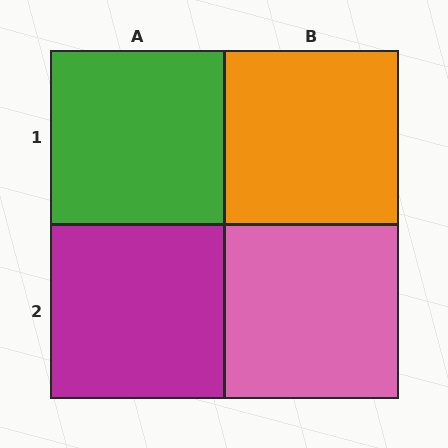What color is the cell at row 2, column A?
Magenta.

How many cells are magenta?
1 cell is magenta.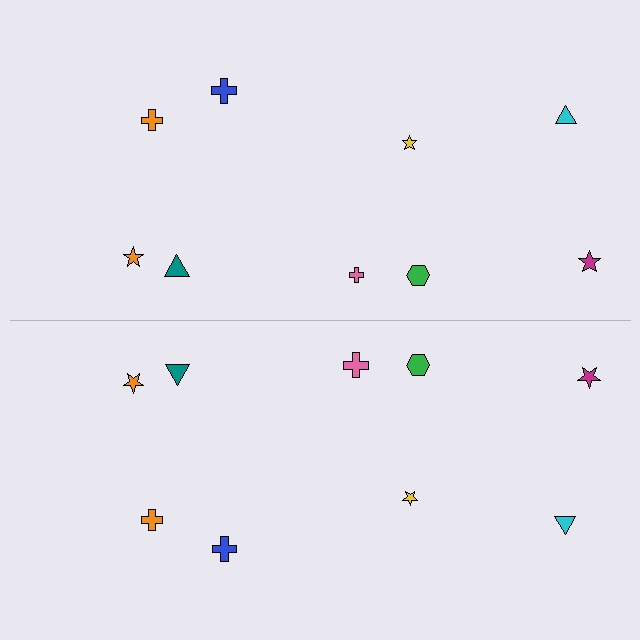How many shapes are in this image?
There are 18 shapes in this image.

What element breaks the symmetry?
The pink cross on the bottom side has a different size than its mirror counterpart.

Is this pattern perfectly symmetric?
No, the pattern is not perfectly symmetric. The pink cross on the bottom side has a different size than its mirror counterpart.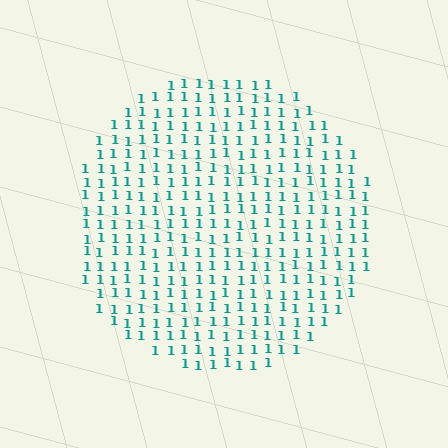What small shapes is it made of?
It is made of small digit 1's.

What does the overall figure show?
The overall figure shows a circle.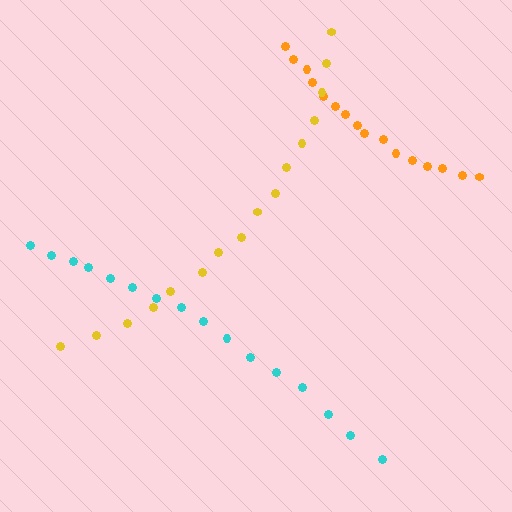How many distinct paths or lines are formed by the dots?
There are 3 distinct paths.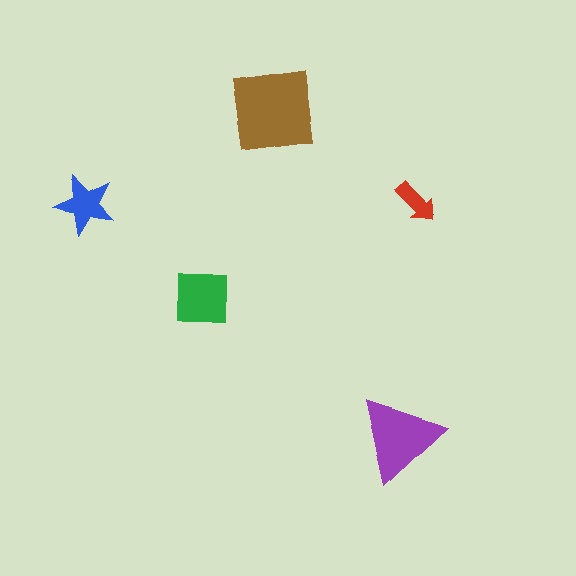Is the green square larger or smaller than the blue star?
Larger.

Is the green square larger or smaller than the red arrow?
Larger.